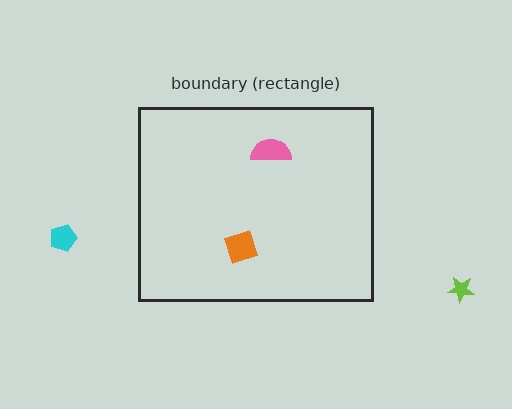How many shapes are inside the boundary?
2 inside, 2 outside.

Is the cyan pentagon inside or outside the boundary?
Outside.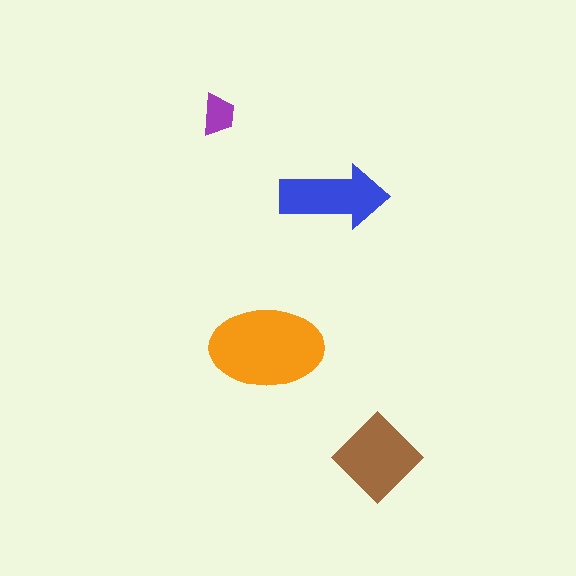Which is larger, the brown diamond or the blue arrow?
The brown diamond.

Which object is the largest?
The orange ellipse.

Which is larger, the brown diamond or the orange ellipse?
The orange ellipse.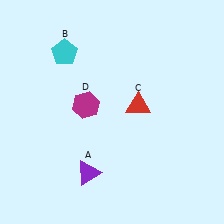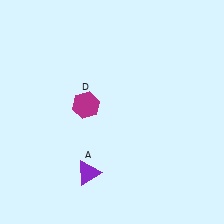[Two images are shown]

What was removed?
The cyan pentagon (B), the red triangle (C) were removed in Image 2.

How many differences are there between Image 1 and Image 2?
There are 2 differences between the two images.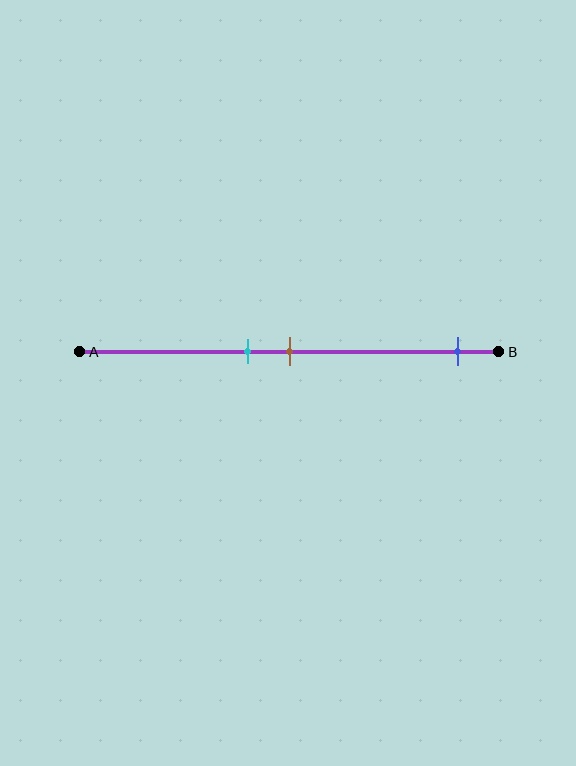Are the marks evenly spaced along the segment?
No, the marks are not evenly spaced.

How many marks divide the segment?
There are 3 marks dividing the segment.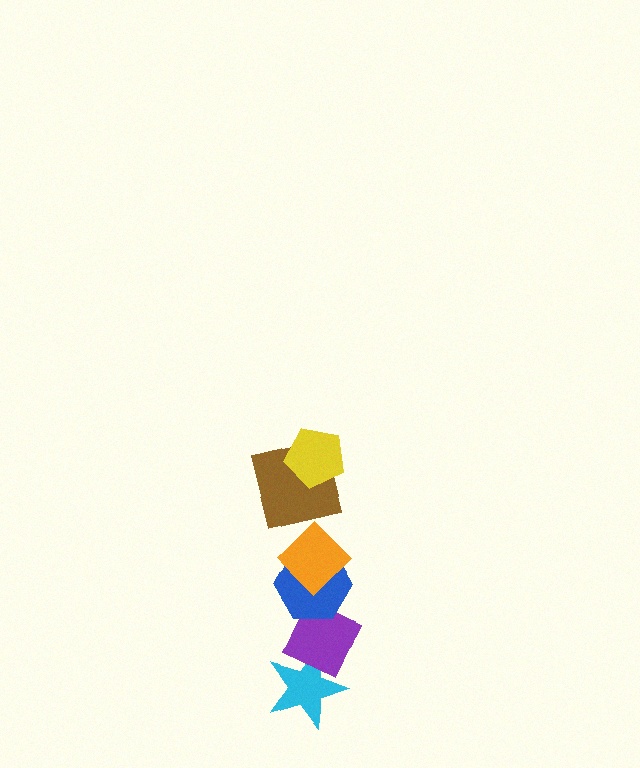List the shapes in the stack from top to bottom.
From top to bottom: the yellow pentagon, the brown square, the orange diamond, the blue hexagon, the purple diamond, the cyan star.